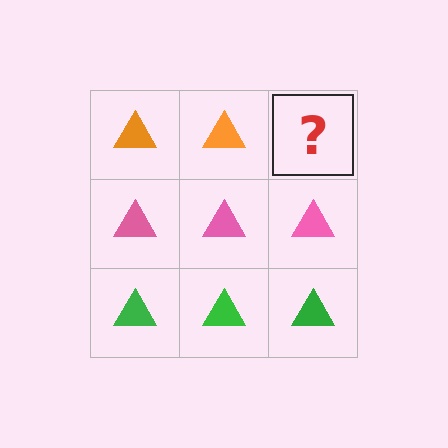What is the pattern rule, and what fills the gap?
The rule is that each row has a consistent color. The gap should be filled with an orange triangle.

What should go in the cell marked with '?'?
The missing cell should contain an orange triangle.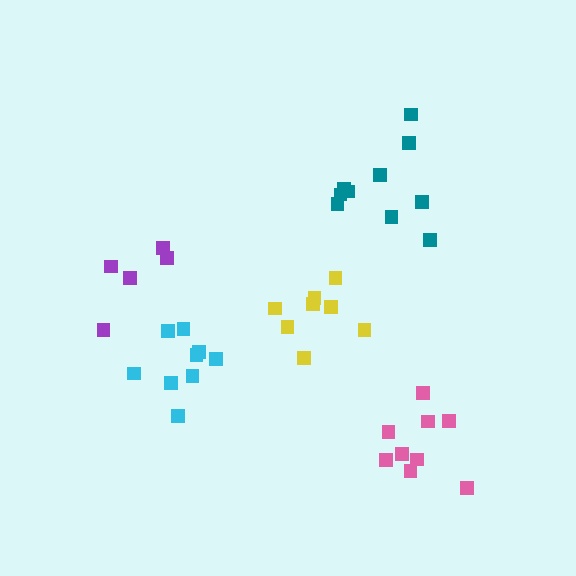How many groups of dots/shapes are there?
There are 5 groups.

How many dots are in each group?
Group 1: 5 dots, Group 2: 9 dots, Group 3: 9 dots, Group 4: 10 dots, Group 5: 8 dots (41 total).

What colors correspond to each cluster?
The clusters are colored: purple, cyan, pink, teal, yellow.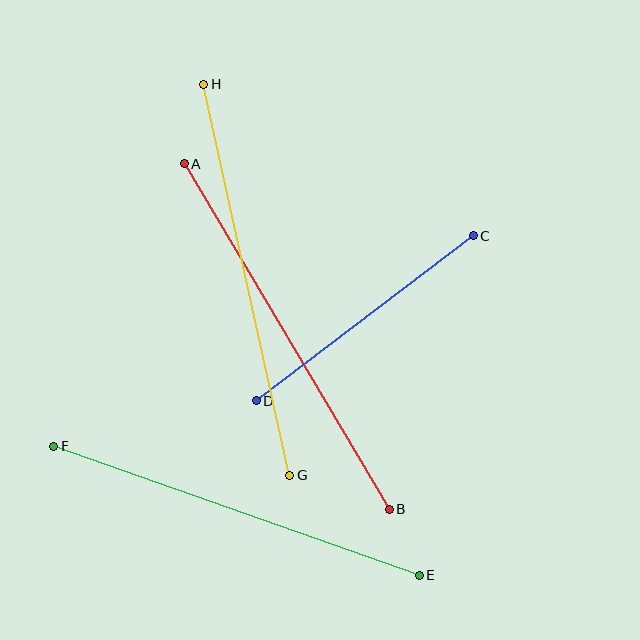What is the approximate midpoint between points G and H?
The midpoint is at approximately (247, 280) pixels.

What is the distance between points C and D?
The distance is approximately 273 pixels.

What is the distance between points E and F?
The distance is approximately 387 pixels.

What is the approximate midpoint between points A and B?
The midpoint is at approximately (287, 336) pixels.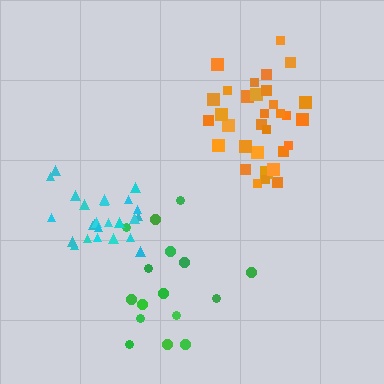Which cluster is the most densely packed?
Cyan.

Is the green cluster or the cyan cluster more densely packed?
Cyan.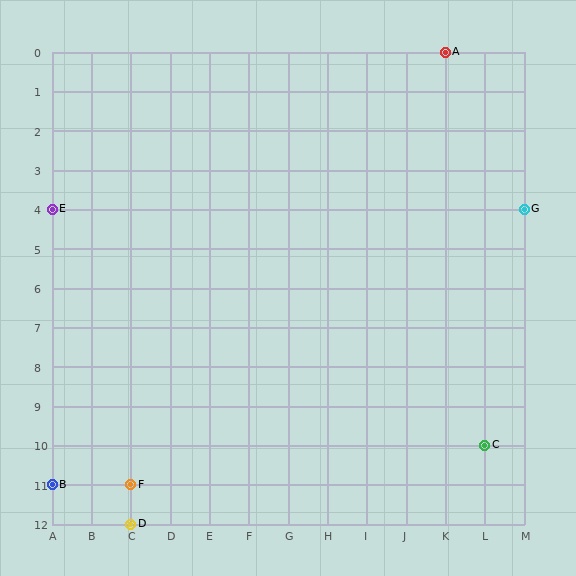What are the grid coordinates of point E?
Point E is at grid coordinates (A, 4).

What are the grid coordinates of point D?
Point D is at grid coordinates (C, 12).